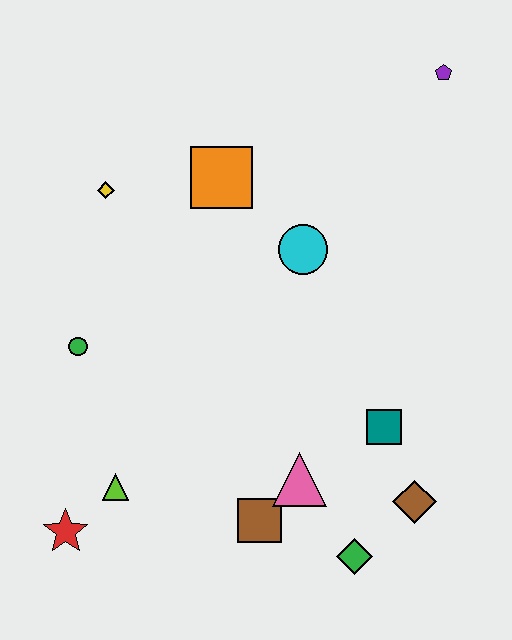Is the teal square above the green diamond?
Yes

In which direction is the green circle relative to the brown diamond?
The green circle is to the left of the brown diamond.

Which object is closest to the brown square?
The pink triangle is closest to the brown square.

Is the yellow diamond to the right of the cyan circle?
No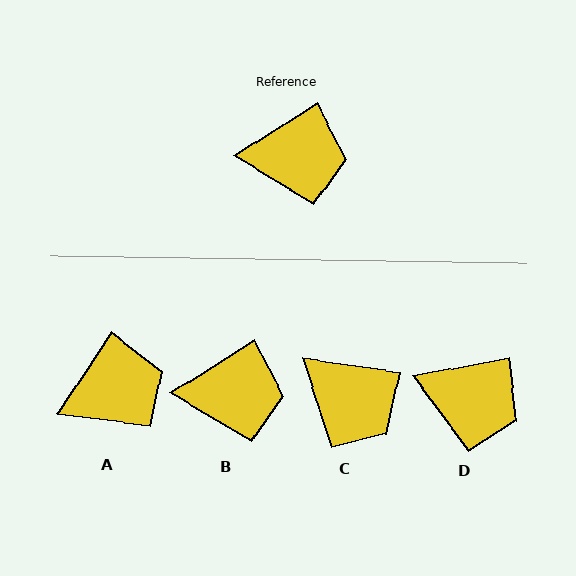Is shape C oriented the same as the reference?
No, it is off by about 41 degrees.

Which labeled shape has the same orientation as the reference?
B.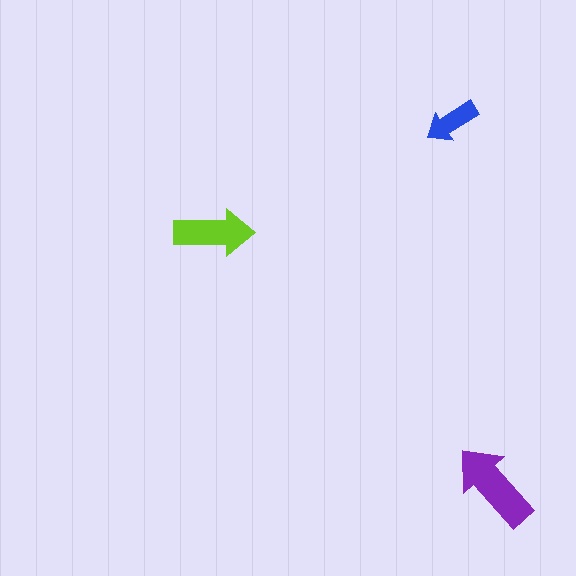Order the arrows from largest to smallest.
the purple one, the lime one, the blue one.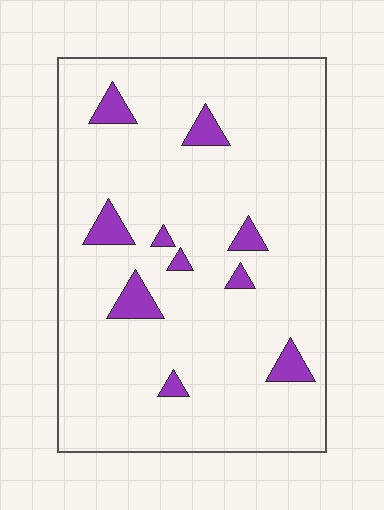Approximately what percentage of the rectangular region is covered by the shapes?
Approximately 10%.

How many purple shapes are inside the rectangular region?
10.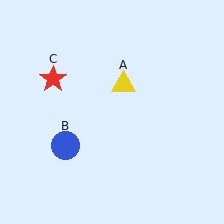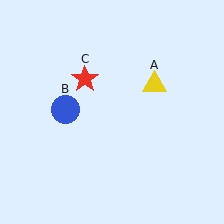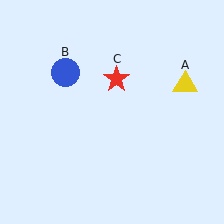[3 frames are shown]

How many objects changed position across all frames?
3 objects changed position: yellow triangle (object A), blue circle (object B), red star (object C).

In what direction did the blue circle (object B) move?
The blue circle (object B) moved up.